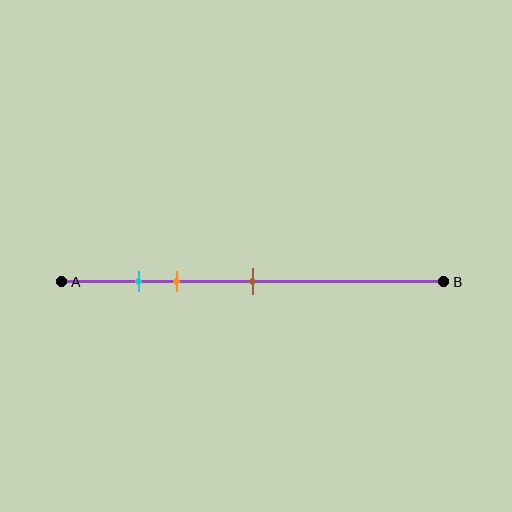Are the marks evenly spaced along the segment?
No, the marks are not evenly spaced.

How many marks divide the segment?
There are 3 marks dividing the segment.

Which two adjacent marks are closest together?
The cyan and orange marks are the closest adjacent pair.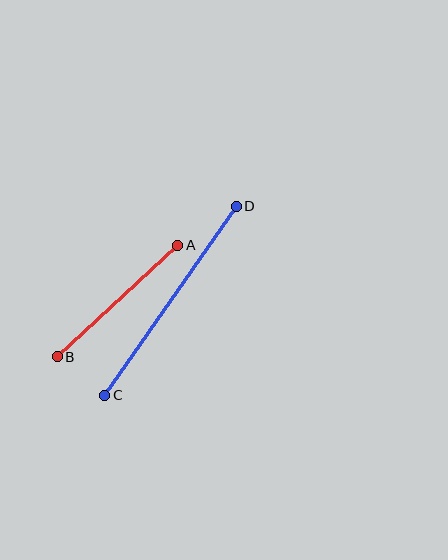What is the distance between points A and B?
The distance is approximately 164 pixels.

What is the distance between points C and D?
The distance is approximately 230 pixels.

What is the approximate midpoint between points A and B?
The midpoint is at approximately (118, 301) pixels.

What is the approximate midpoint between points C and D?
The midpoint is at approximately (170, 301) pixels.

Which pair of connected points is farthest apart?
Points C and D are farthest apart.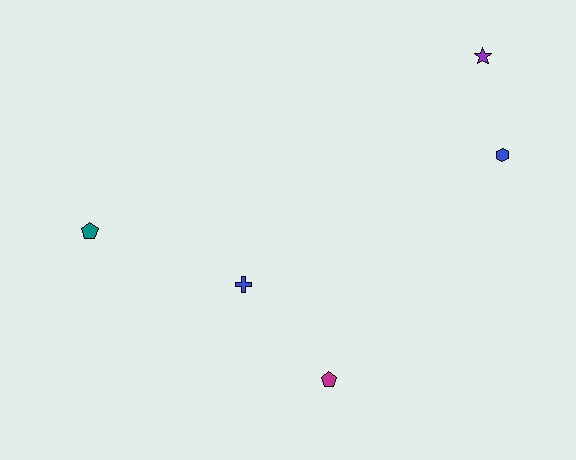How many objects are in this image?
There are 5 objects.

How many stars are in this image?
There is 1 star.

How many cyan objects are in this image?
There are no cyan objects.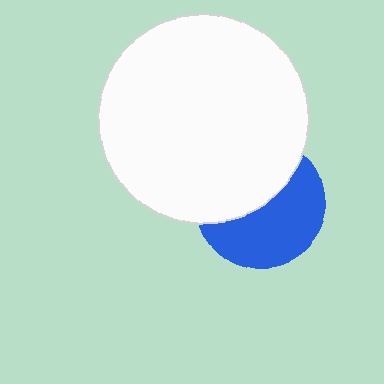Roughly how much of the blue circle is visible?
About half of it is visible (roughly 53%).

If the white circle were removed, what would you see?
You would see the complete blue circle.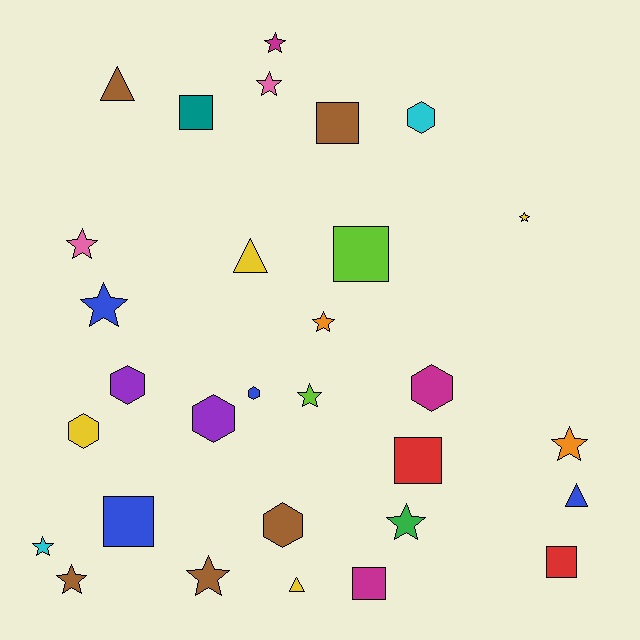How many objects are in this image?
There are 30 objects.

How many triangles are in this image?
There are 4 triangles.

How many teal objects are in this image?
There is 1 teal object.